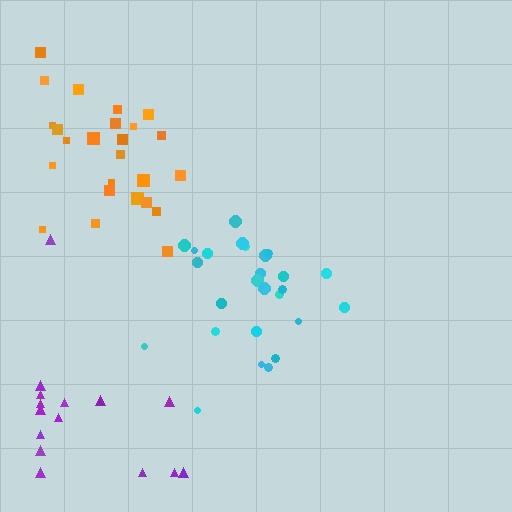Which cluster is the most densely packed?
Cyan.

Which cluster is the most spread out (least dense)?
Purple.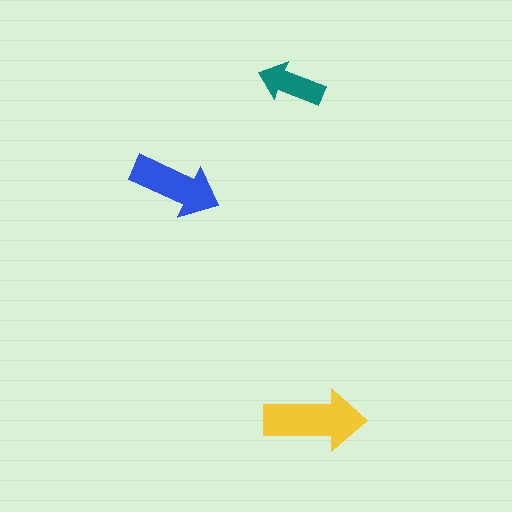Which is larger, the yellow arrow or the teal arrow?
The yellow one.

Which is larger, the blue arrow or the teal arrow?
The blue one.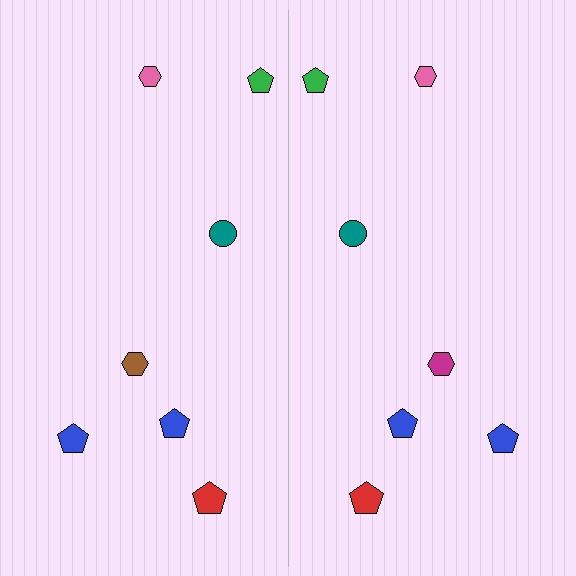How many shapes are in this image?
There are 14 shapes in this image.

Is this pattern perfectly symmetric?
No, the pattern is not perfectly symmetric. The magenta hexagon on the right side breaks the symmetry — its mirror counterpart is brown.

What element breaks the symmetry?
The magenta hexagon on the right side breaks the symmetry — its mirror counterpart is brown.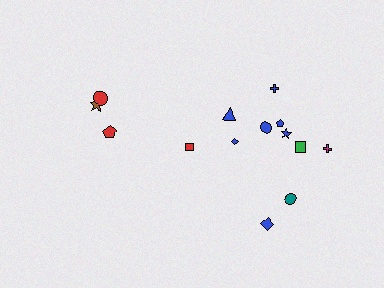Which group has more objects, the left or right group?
The right group.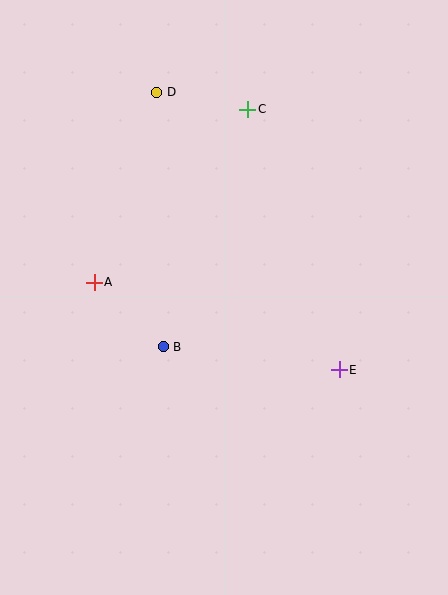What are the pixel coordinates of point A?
Point A is at (94, 282).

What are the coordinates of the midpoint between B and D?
The midpoint between B and D is at (160, 220).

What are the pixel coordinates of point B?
Point B is at (163, 347).